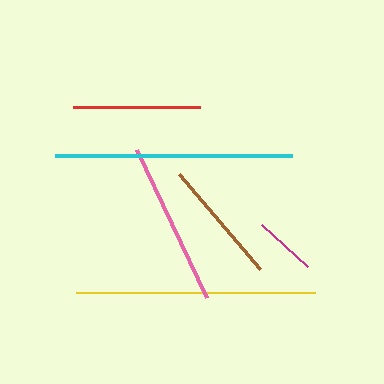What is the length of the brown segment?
The brown segment is approximately 125 pixels long.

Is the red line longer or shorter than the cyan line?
The cyan line is longer than the red line.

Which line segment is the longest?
The yellow line is the longest at approximately 239 pixels.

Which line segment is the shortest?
The magenta line is the shortest at approximately 62 pixels.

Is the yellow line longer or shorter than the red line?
The yellow line is longer than the red line.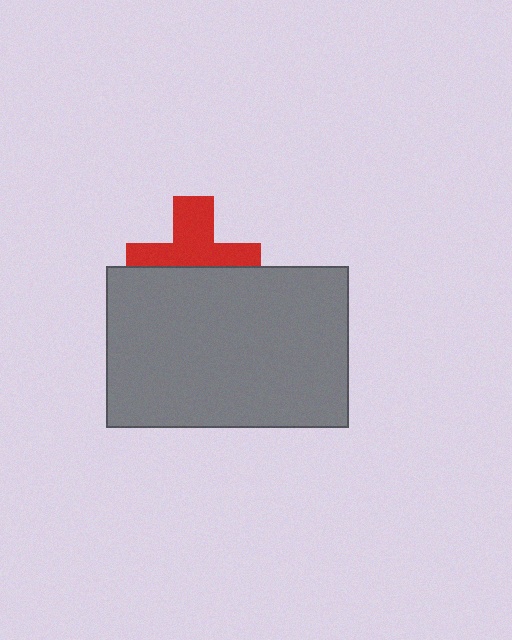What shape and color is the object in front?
The object in front is a gray rectangle.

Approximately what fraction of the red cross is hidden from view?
Roughly 47% of the red cross is hidden behind the gray rectangle.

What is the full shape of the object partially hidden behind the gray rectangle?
The partially hidden object is a red cross.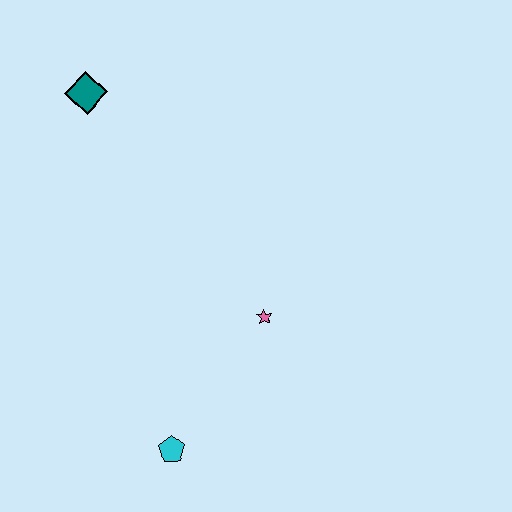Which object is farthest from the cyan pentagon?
The teal diamond is farthest from the cyan pentagon.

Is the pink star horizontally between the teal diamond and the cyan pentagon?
No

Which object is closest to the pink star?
The cyan pentagon is closest to the pink star.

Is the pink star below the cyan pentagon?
No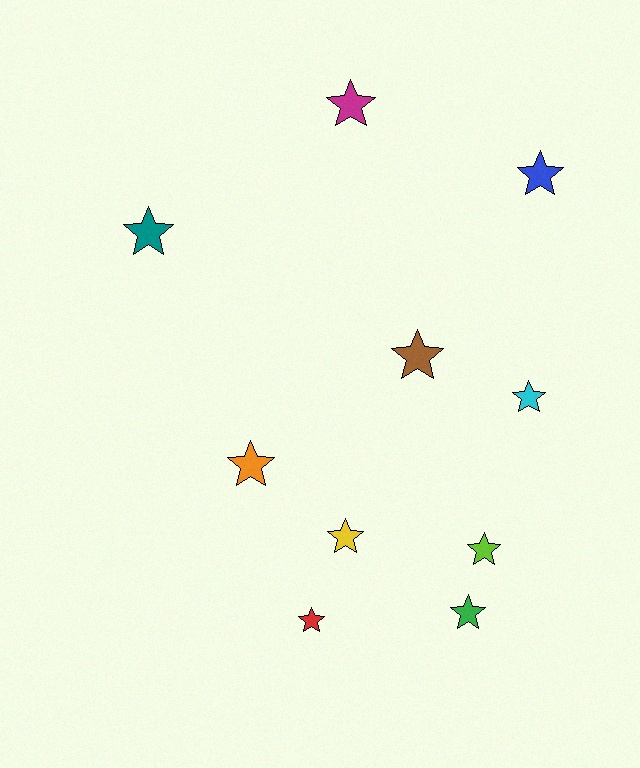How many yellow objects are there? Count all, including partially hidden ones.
There is 1 yellow object.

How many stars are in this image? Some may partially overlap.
There are 10 stars.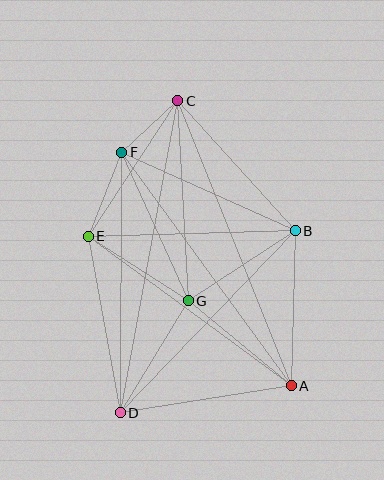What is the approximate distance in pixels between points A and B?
The distance between A and B is approximately 155 pixels.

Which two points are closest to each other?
Points C and F are closest to each other.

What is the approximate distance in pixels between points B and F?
The distance between B and F is approximately 191 pixels.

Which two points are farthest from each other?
Points C and D are farthest from each other.